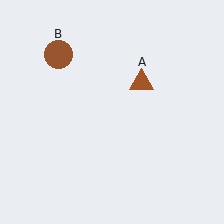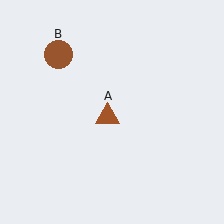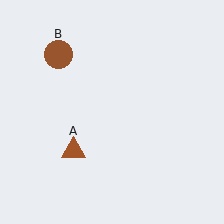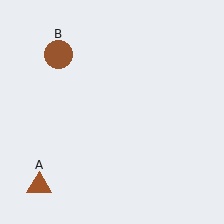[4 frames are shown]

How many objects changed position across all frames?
1 object changed position: brown triangle (object A).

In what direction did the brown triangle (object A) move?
The brown triangle (object A) moved down and to the left.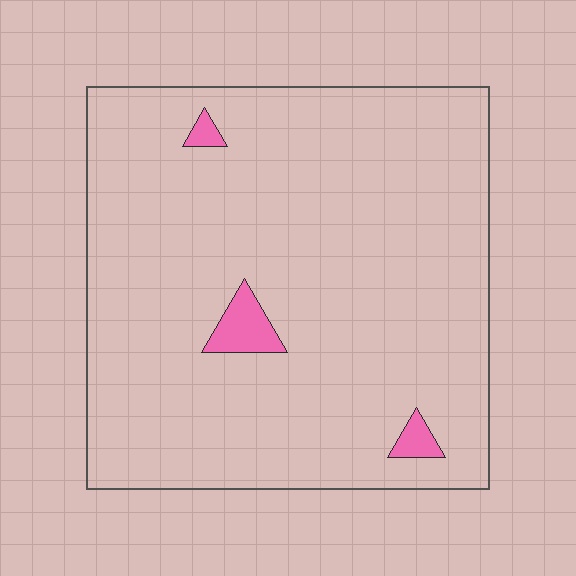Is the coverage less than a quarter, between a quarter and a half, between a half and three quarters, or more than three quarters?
Less than a quarter.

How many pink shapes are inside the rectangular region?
3.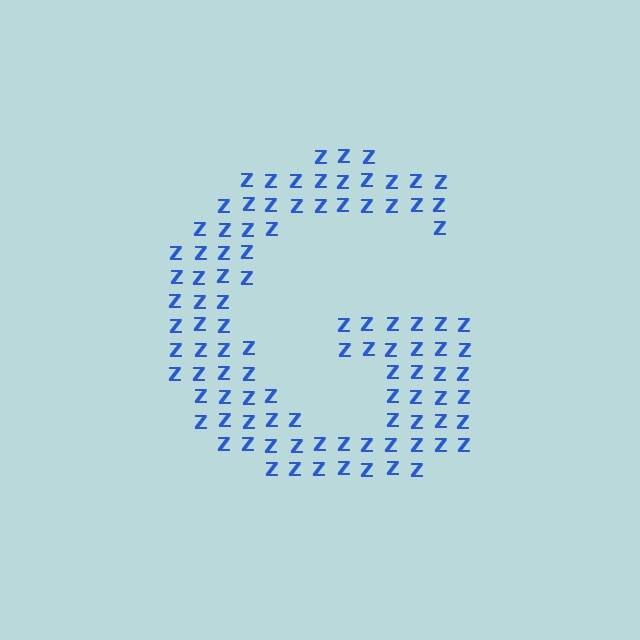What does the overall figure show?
The overall figure shows the letter G.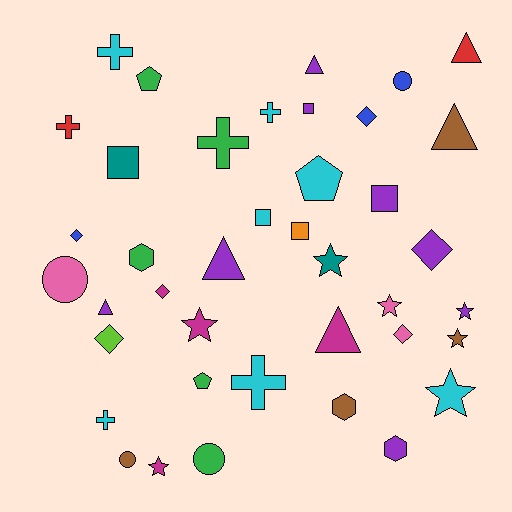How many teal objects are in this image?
There are 2 teal objects.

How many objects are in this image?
There are 40 objects.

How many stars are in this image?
There are 7 stars.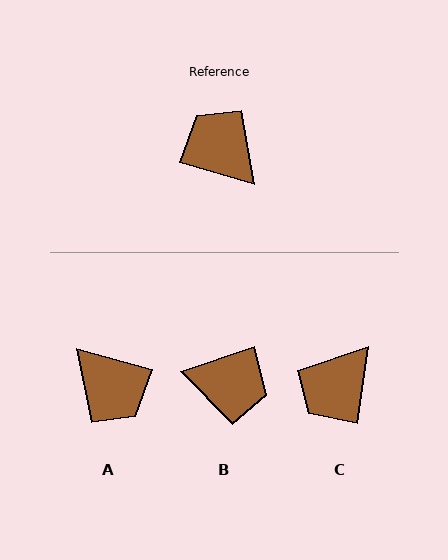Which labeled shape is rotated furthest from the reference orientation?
A, about 179 degrees away.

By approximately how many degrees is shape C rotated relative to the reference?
Approximately 98 degrees counter-clockwise.